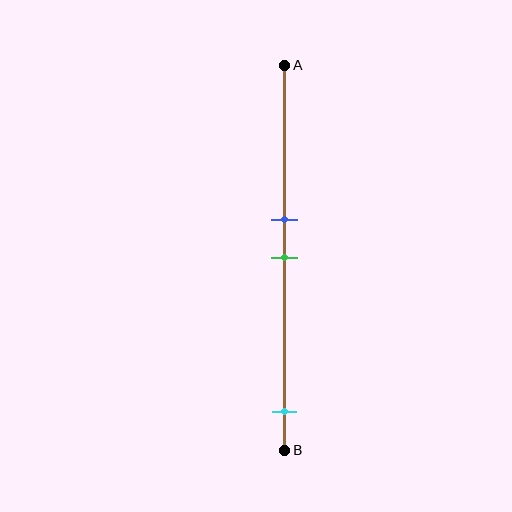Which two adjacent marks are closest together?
The blue and green marks are the closest adjacent pair.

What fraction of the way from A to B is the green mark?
The green mark is approximately 50% (0.5) of the way from A to B.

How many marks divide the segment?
There are 3 marks dividing the segment.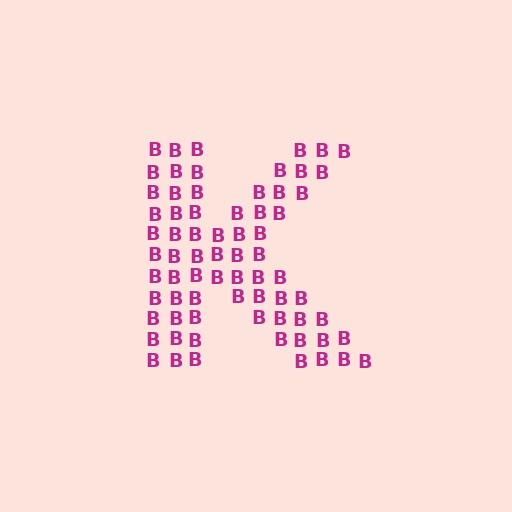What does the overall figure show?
The overall figure shows the letter K.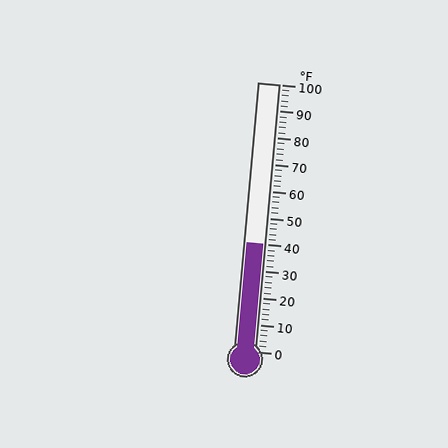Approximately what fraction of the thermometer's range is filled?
The thermometer is filled to approximately 40% of its range.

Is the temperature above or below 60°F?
The temperature is below 60°F.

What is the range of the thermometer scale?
The thermometer scale ranges from 0°F to 100°F.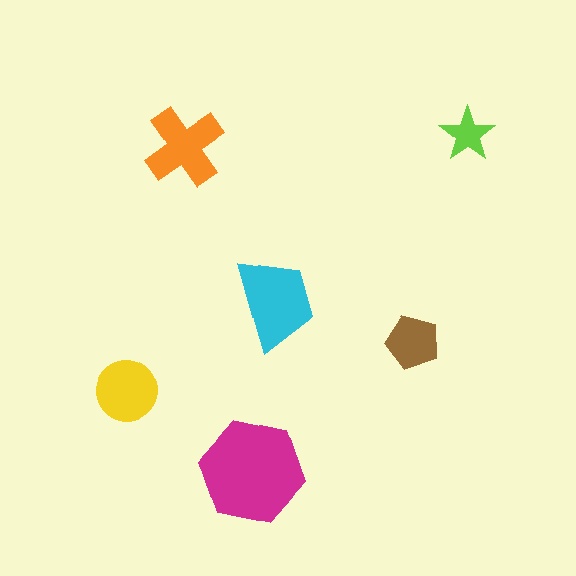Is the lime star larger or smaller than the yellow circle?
Smaller.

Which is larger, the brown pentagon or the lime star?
The brown pentagon.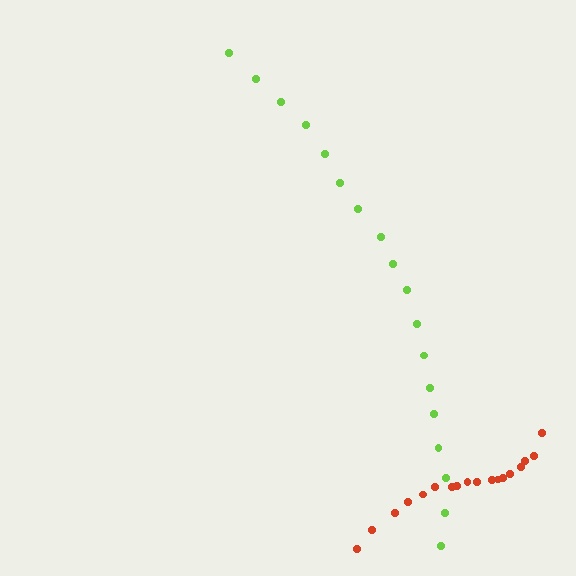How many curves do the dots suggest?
There are 2 distinct paths.